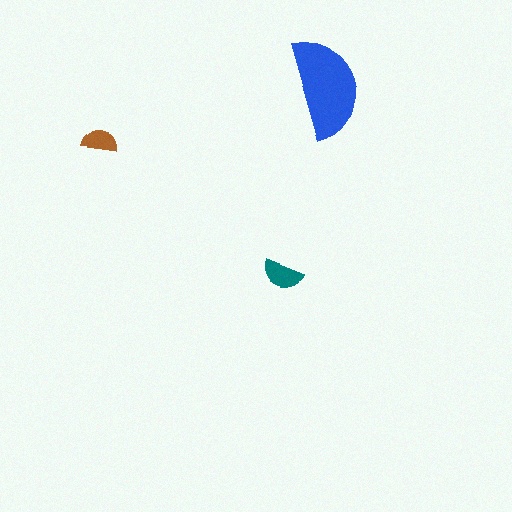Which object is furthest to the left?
The brown semicircle is leftmost.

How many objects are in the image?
There are 3 objects in the image.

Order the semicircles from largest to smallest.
the blue one, the teal one, the brown one.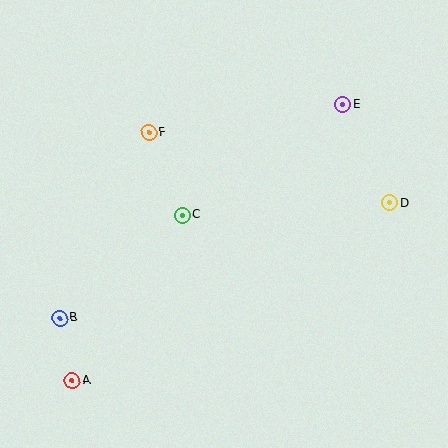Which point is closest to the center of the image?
Point C at (182, 215) is closest to the center.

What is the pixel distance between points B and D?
The distance between B and D is 350 pixels.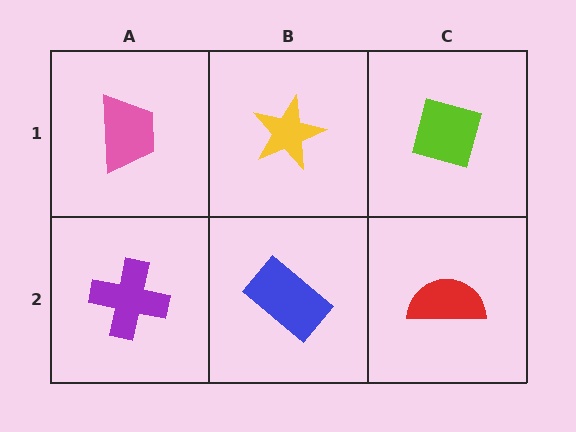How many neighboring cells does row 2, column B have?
3.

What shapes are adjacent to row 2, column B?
A yellow star (row 1, column B), a purple cross (row 2, column A), a red semicircle (row 2, column C).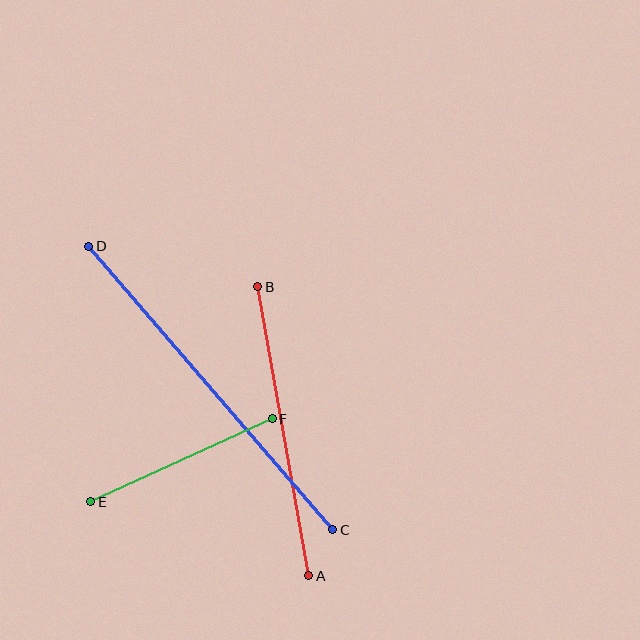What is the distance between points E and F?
The distance is approximately 200 pixels.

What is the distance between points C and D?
The distance is approximately 374 pixels.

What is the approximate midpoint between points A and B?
The midpoint is at approximately (283, 431) pixels.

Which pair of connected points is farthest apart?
Points C and D are farthest apart.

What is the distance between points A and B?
The distance is approximately 294 pixels.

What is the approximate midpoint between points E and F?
The midpoint is at approximately (182, 460) pixels.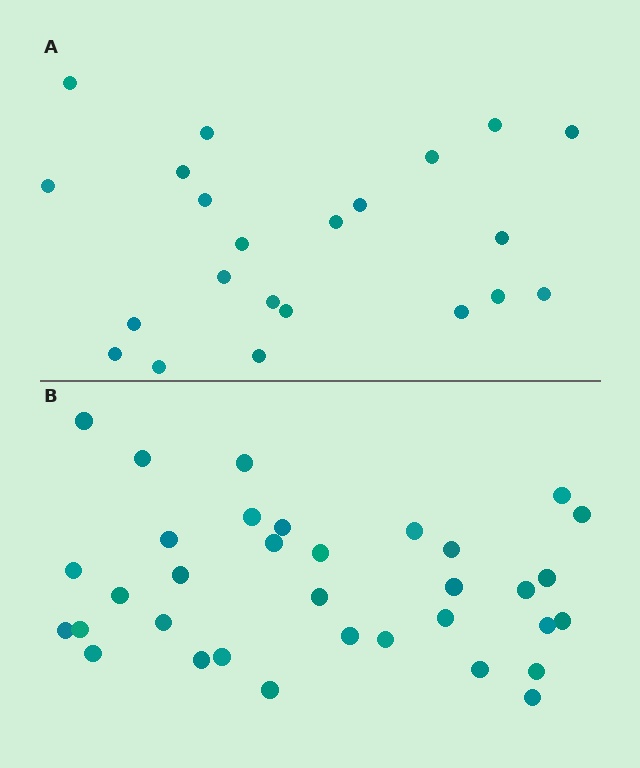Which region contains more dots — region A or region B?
Region B (the bottom region) has more dots.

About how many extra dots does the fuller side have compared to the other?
Region B has roughly 12 or so more dots than region A.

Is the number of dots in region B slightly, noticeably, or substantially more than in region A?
Region B has substantially more. The ratio is roughly 1.5 to 1.